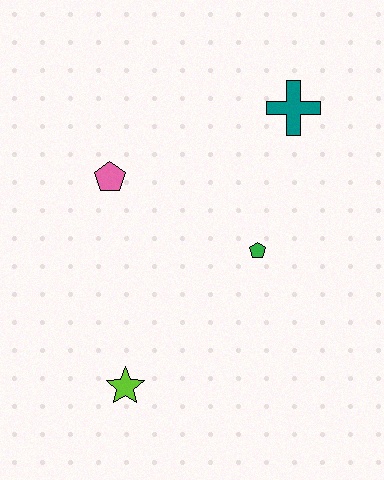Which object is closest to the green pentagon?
The teal cross is closest to the green pentagon.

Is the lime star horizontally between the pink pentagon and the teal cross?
Yes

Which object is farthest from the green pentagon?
The lime star is farthest from the green pentagon.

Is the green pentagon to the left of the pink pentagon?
No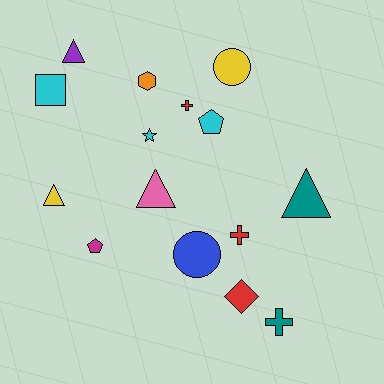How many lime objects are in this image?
There are no lime objects.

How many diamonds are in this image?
There is 1 diamond.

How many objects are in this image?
There are 15 objects.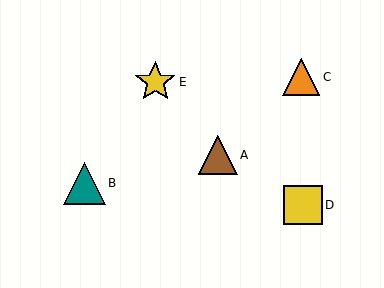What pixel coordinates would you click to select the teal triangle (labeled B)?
Click at (84, 183) to select the teal triangle B.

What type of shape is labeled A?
Shape A is a brown triangle.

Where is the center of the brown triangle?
The center of the brown triangle is at (218, 155).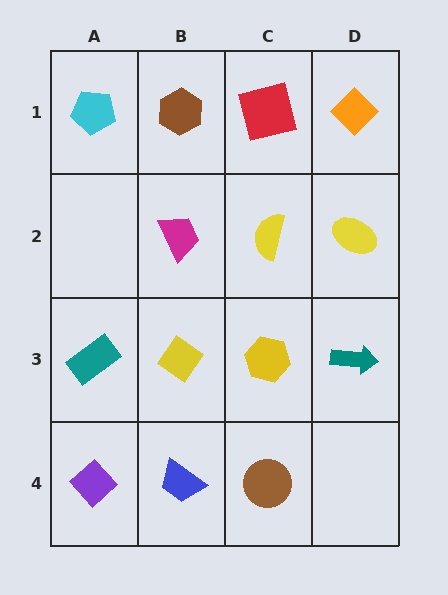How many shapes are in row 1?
4 shapes.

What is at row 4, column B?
A blue trapezoid.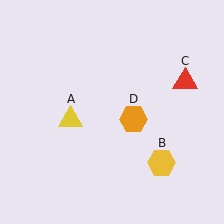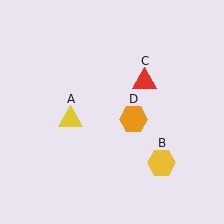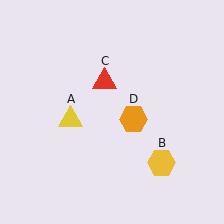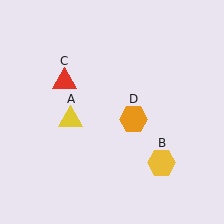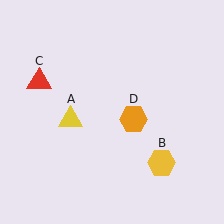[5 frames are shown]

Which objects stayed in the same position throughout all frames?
Yellow triangle (object A) and yellow hexagon (object B) and orange hexagon (object D) remained stationary.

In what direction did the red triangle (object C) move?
The red triangle (object C) moved left.